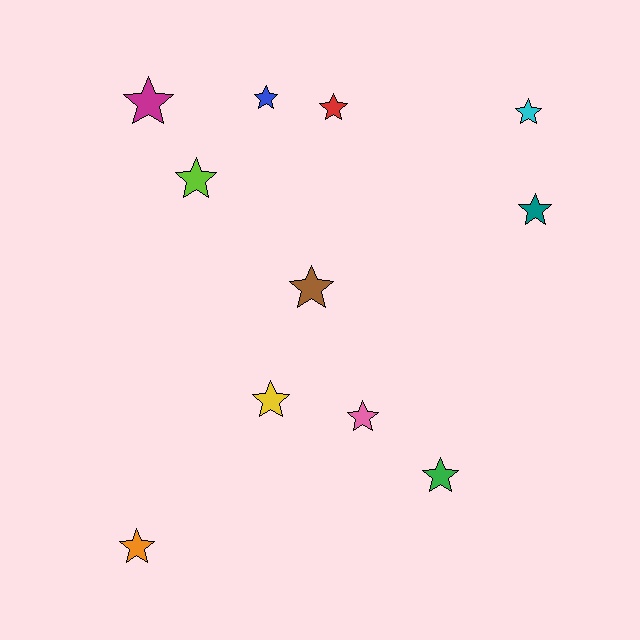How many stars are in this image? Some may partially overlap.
There are 11 stars.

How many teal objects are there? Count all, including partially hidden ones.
There is 1 teal object.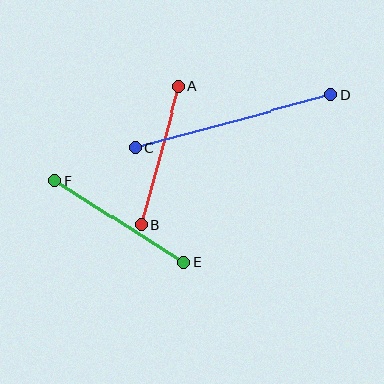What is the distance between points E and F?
The distance is approximately 153 pixels.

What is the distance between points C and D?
The distance is approximately 203 pixels.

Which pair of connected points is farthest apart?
Points C and D are farthest apart.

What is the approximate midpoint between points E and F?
The midpoint is at approximately (119, 221) pixels.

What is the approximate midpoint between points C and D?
The midpoint is at approximately (233, 121) pixels.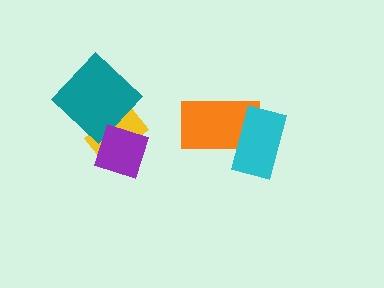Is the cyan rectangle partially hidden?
No, no other shape covers it.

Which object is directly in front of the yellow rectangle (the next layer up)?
The teal diamond is directly in front of the yellow rectangle.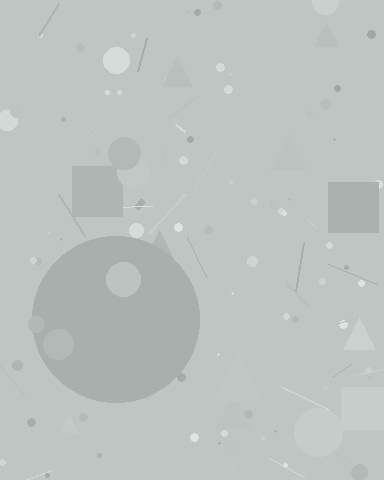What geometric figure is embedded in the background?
A circle is embedded in the background.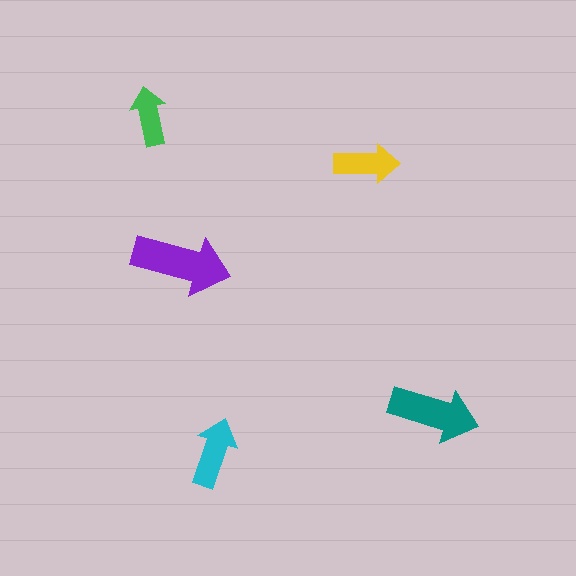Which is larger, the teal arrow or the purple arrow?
The purple one.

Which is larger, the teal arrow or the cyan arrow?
The teal one.